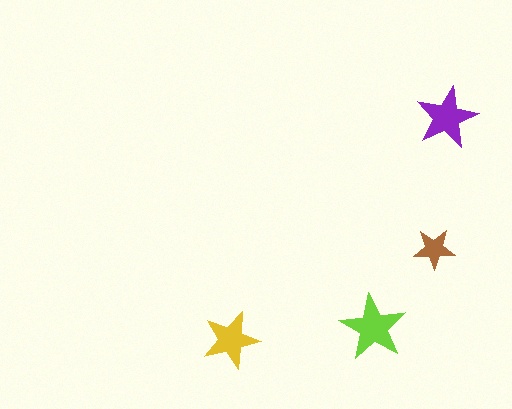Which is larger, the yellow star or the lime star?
The lime one.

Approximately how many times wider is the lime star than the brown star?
About 1.5 times wider.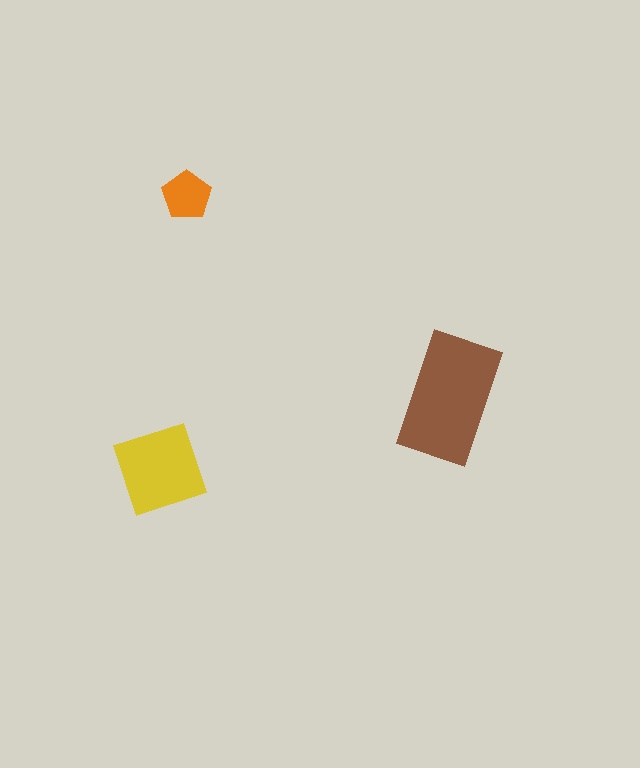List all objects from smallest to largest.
The orange pentagon, the yellow square, the brown rectangle.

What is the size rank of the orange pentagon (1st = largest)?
3rd.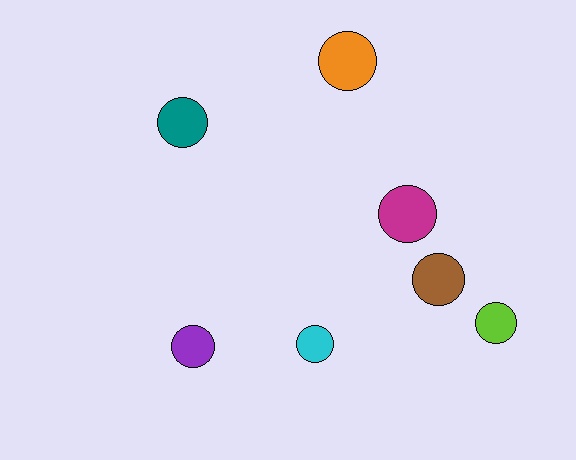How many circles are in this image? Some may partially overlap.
There are 7 circles.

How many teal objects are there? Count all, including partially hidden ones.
There is 1 teal object.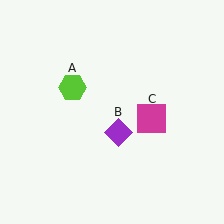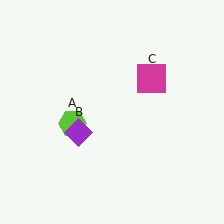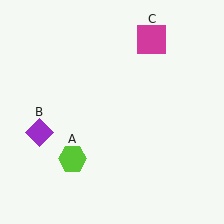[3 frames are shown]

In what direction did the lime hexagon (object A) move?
The lime hexagon (object A) moved down.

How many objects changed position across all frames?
3 objects changed position: lime hexagon (object A), purple diamond (object B), magenta square (object C).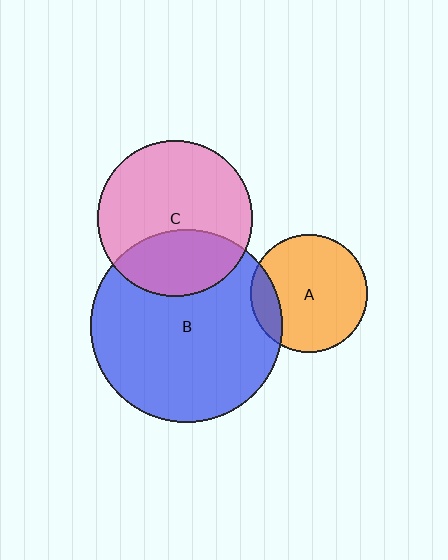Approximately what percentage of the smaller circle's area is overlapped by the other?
Approximately 15%.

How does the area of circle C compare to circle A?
Approximately 1.8 times.